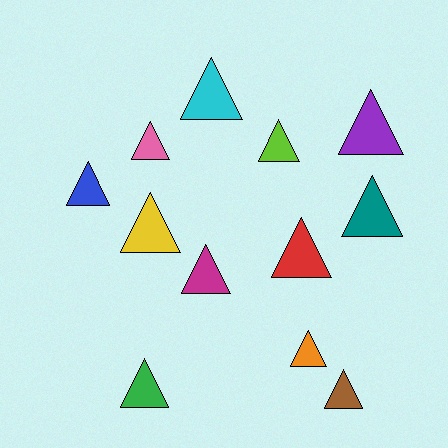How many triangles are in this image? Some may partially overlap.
There are 12 triangles.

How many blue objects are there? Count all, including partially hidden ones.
There is 1 blue object.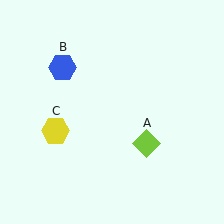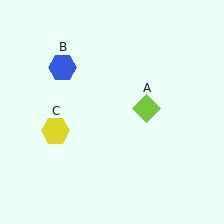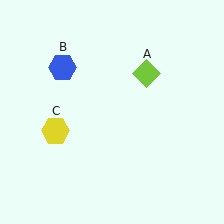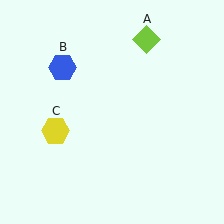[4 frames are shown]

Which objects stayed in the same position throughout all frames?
Blue hexagon (object B) and yellow hexagon (object C) remained stationary.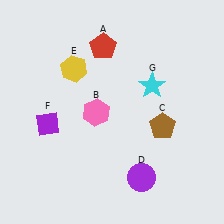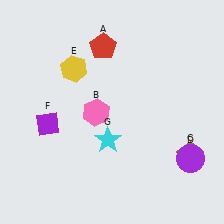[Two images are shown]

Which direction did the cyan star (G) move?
The cyan star (G) moved down.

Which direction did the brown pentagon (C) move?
The brown pentagon (C) moved down.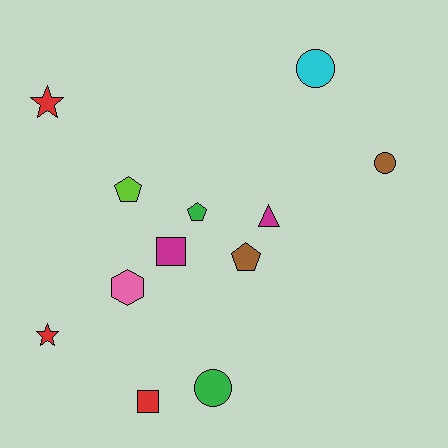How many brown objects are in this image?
There are 2 brown objects.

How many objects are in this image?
There are 12 objects.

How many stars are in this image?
There are 2 stars.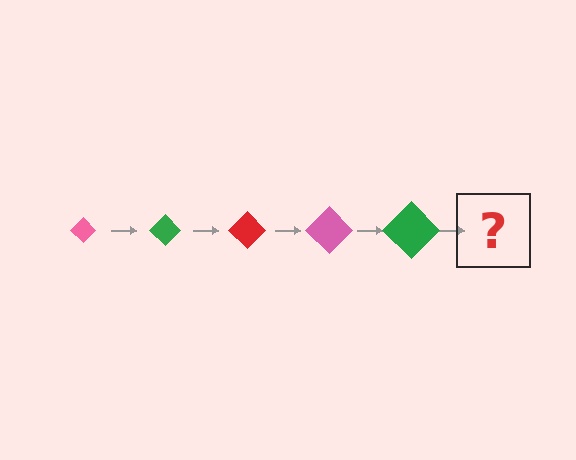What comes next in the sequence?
The next element should be a red diamond, larger than the previous one.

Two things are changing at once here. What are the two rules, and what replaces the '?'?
The two rules are that the diamond grows larger each step and the color cycles through pink, green, and red. The '?' should be a red diamond, larger than the previous one.